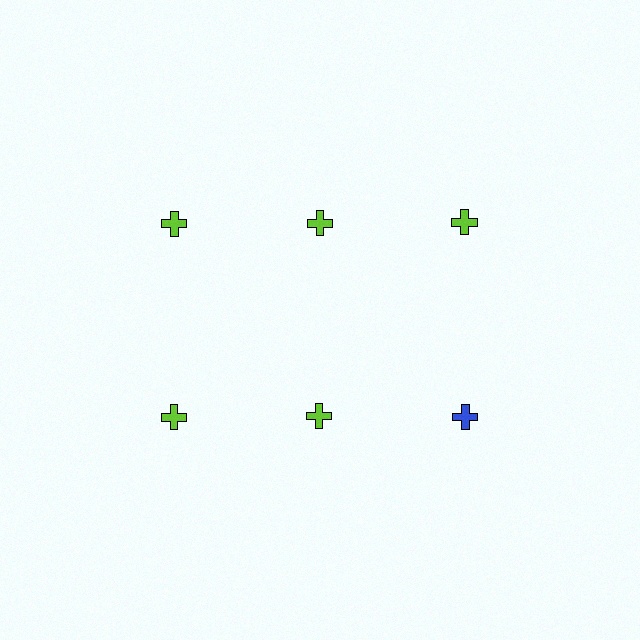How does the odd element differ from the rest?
It has a different color: blue instead of lime.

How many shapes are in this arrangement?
There are 6 shapes arranged in a grid pattern.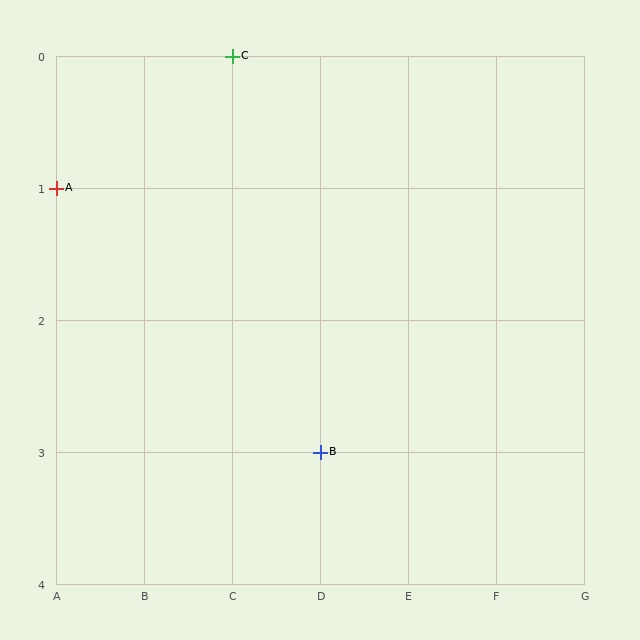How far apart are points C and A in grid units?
Points C and A are 2 columns and 1 row apart (about 2.2 grid units diagonally).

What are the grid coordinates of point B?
Point B is at grid coordinates (D, 3).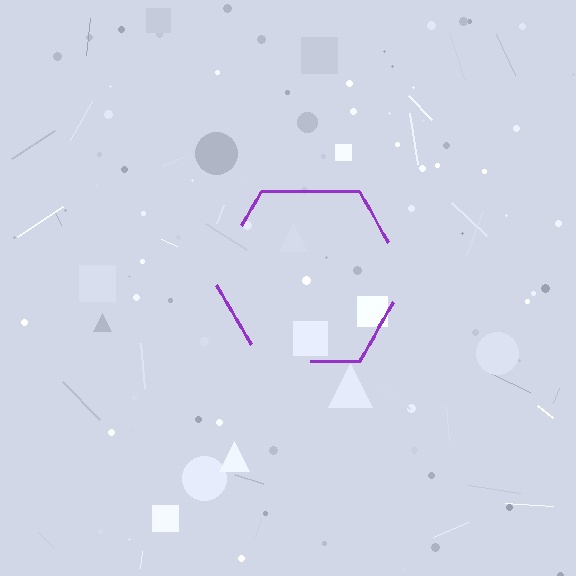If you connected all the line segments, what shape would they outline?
They would outline a hexagon.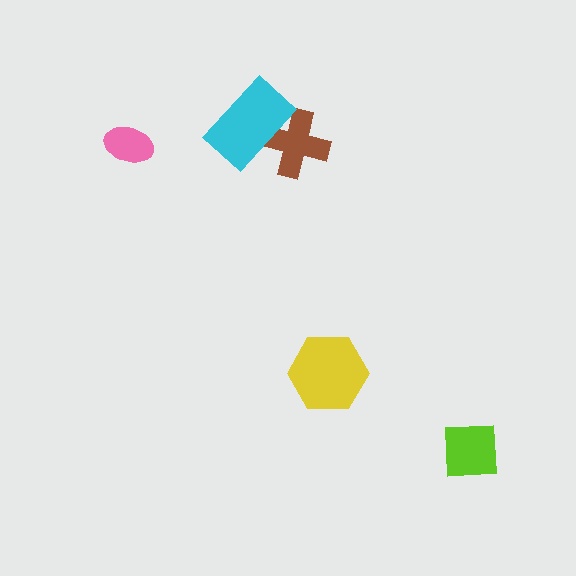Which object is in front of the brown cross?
The cyan rectangle is in front of the brown cross.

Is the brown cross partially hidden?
Yes, it is partially covered by another shape.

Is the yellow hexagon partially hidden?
No, no other shape covers it.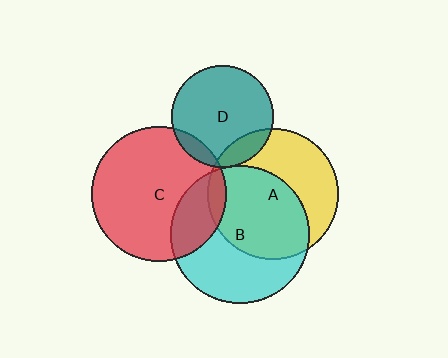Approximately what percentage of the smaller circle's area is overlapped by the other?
Approximately 5%.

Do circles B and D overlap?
Yes.